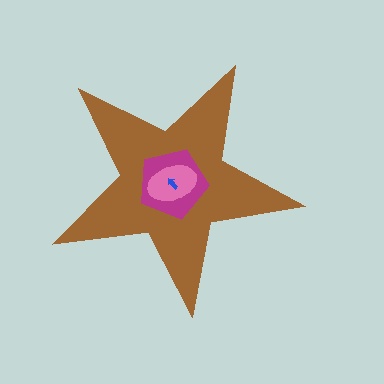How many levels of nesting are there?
4.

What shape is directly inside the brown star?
The magenta pentagon.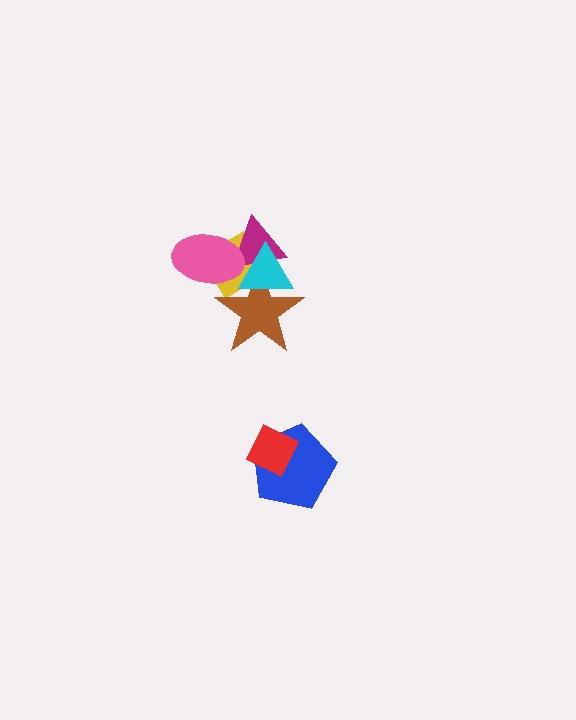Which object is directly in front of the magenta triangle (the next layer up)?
The pink ellipse is directly in front of the magenta triangle.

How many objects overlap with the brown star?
4 objects overlap with the brown star.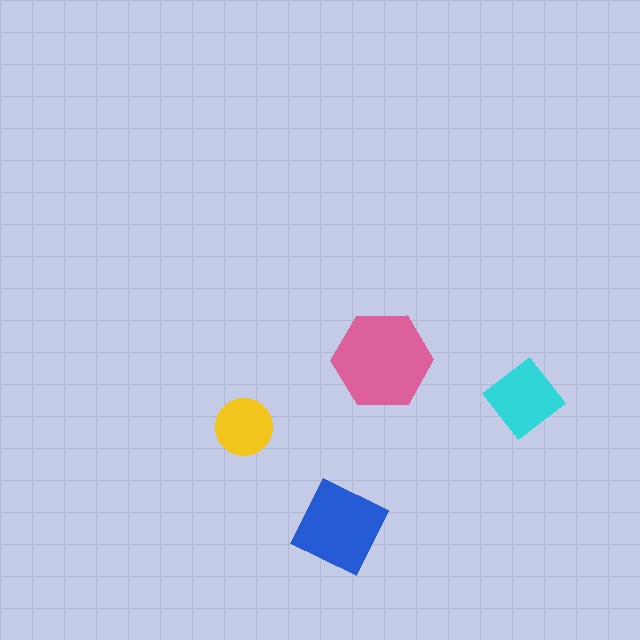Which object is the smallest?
The yellow circle.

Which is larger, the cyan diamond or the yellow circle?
The cyan diamond.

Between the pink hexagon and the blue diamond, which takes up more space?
The pink hexagon.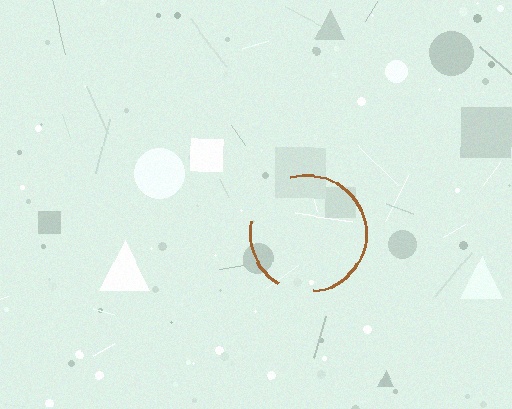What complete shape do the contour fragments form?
The contour fragments form a circle.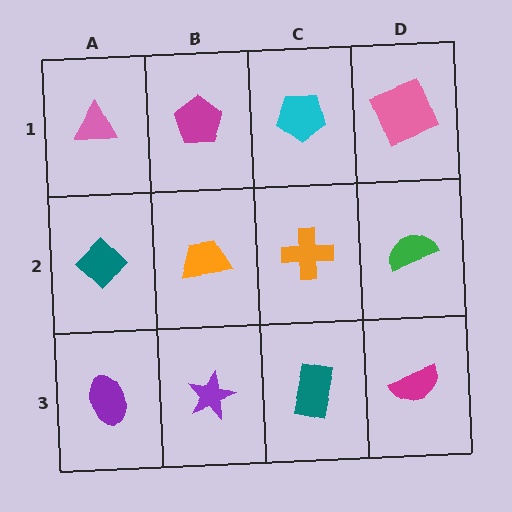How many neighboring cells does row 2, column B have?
4.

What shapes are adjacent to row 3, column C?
An orange cross (row 2, column C), a purple star (row 3, column B), a magenta semicircle (row 3, column D).